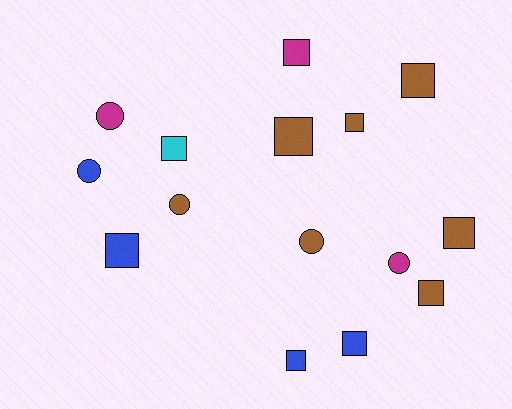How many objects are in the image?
There are 15 objects.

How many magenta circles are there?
There are 2 magenta circles.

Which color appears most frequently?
Brown, with 7 objects.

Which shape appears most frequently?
Square, with 10 objects.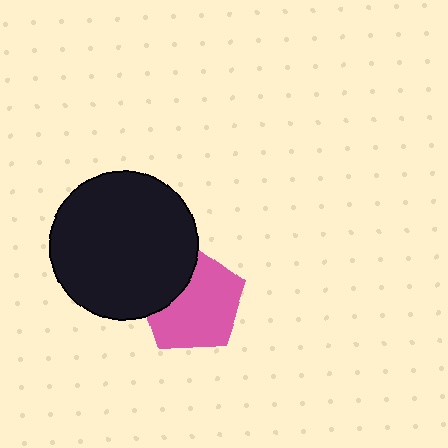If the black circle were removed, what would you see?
You would see the complete pink pentagon.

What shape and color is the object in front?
The object in front is a black circle.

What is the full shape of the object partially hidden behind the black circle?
The partially hidden object is a pink pentagon.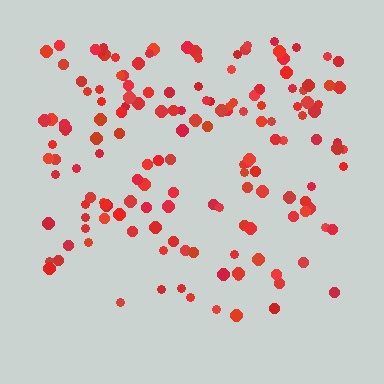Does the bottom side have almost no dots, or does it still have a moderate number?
Still a moderate number, just noticeably fewer than the top.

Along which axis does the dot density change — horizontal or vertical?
Vertical.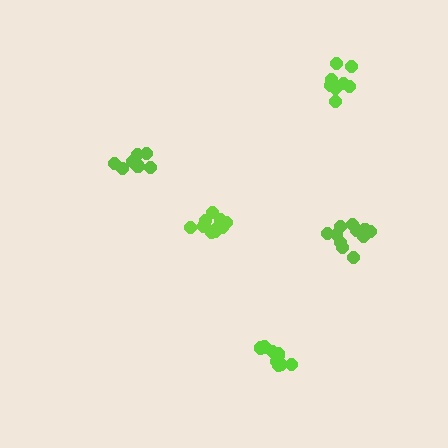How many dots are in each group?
Group 1: 8 dots, Group 2: 10 dots, Group 3: 11 dots, Group 4: 12 dots, Group 5: 8 dots (49 total).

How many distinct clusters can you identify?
There are 5 distinct clusters.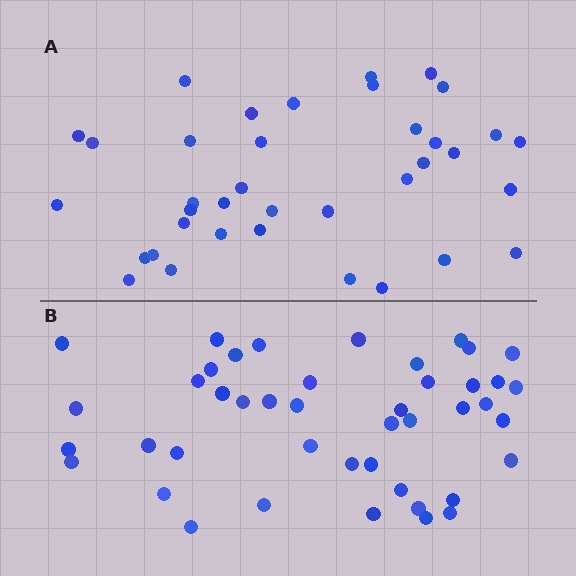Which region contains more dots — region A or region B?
Region B (the bottom region) has more dots.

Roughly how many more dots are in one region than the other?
Region B has roughly 8 or so more dots than region A.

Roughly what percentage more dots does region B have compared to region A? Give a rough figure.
About 20% more.